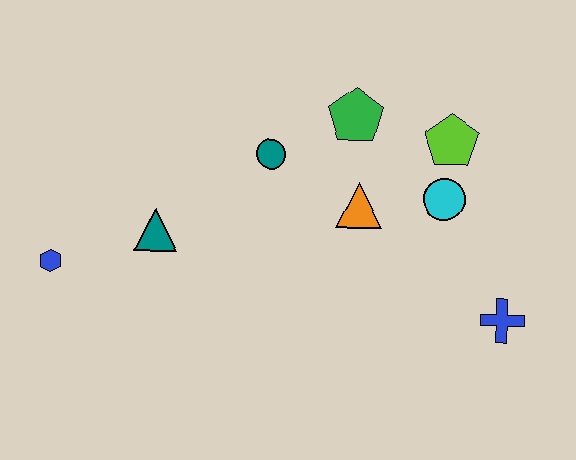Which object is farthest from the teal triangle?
The blue cross is farthest from the teal triangle.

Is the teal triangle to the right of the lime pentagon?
No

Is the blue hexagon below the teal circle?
Yes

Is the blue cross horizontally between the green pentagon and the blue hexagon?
No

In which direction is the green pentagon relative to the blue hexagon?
The green pentagon is to the right of the blue hexagon.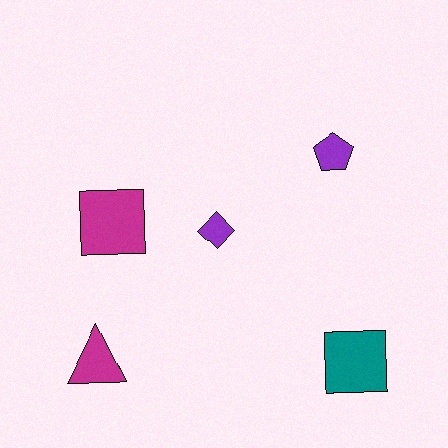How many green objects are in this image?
There are no green objects.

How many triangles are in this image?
There is 1 triangle.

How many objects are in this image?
There are 5 objects.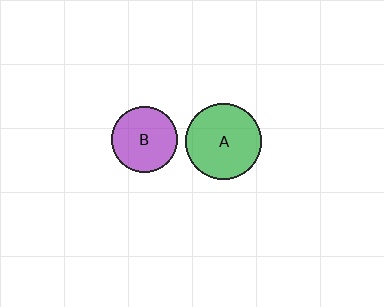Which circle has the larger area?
Circle A (green).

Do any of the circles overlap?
No, none of the circles overlap.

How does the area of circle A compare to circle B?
Approximately 1.3 times.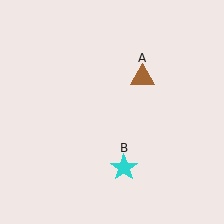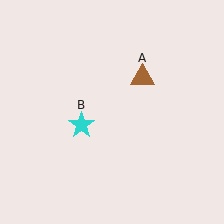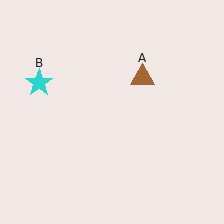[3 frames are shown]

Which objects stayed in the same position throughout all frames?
Brown triangle (object A) remained stationary.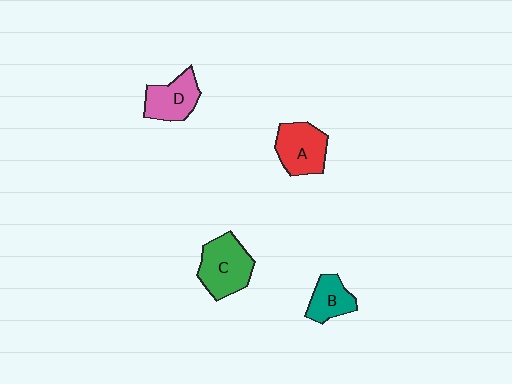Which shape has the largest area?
Shape C (green).